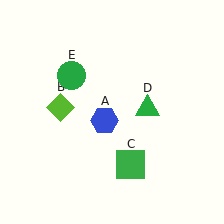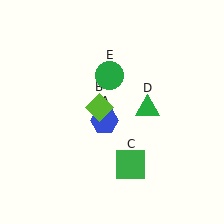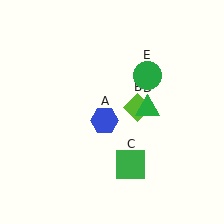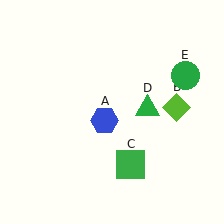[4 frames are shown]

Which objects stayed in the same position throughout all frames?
Blue hexagon (object A) and green square (object C) and green triangle (object D) remained stationary.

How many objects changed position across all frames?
2 objects changed position: lime diamond (object B), green circle (object E).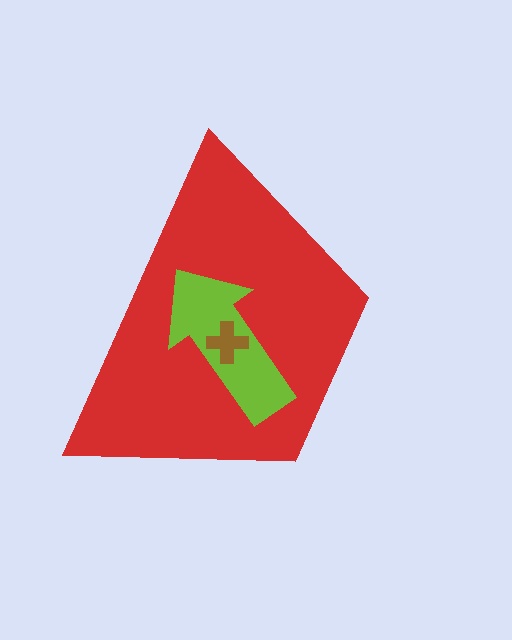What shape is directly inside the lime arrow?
The brown cross.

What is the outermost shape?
The red trapezoid.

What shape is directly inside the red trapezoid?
The lime arrow.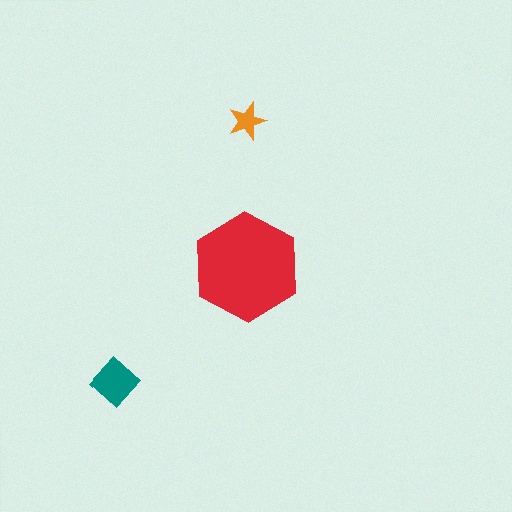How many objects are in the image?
There are 3 objects in the image.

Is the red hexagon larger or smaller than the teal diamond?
Larger.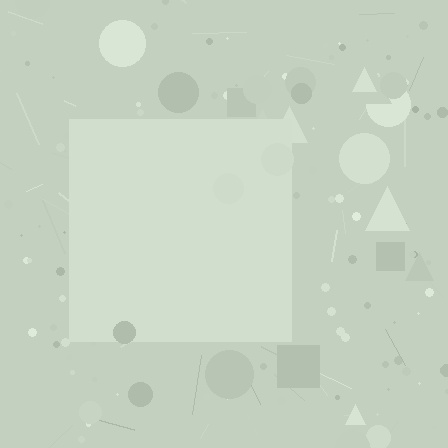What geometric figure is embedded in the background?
A square is embedded in the background.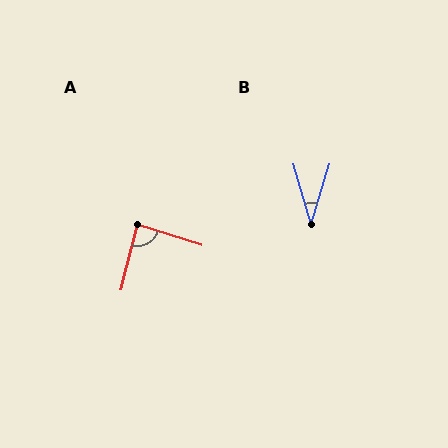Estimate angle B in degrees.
Approximately 33 degrees.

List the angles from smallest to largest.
B (33°), A (86°).